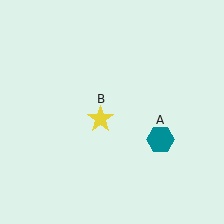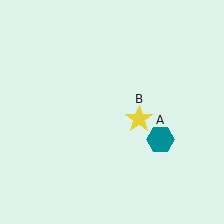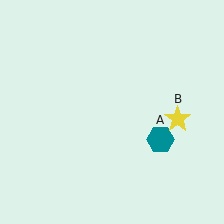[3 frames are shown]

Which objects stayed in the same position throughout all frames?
Teal hexagon (object A) remained stationary.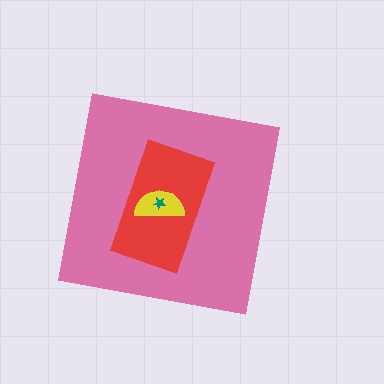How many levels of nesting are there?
4.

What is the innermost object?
The teal star.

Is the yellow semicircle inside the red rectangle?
Yes.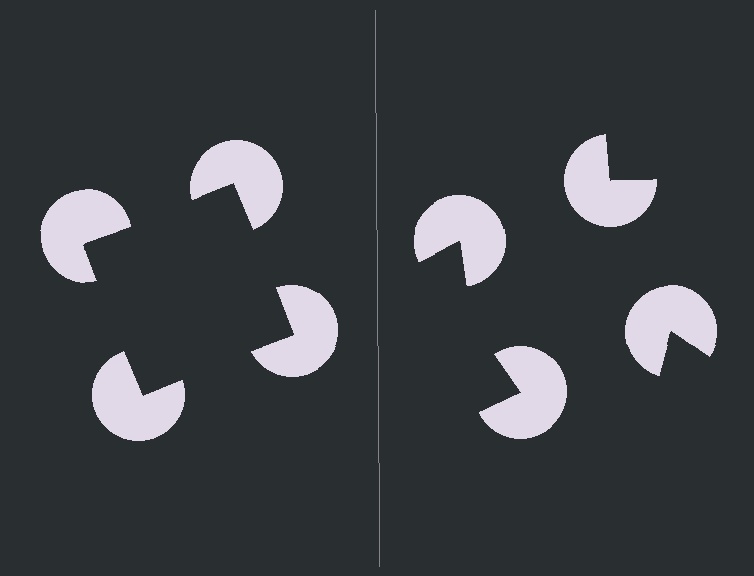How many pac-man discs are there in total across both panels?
8 — 4 on each side.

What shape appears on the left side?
An illusory square.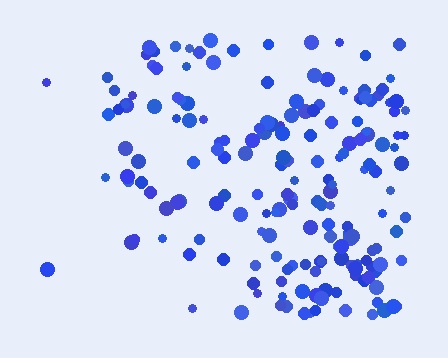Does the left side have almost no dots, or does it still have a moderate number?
Still a moderate number, just noticeably fewer than the right.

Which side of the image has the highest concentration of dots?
The right.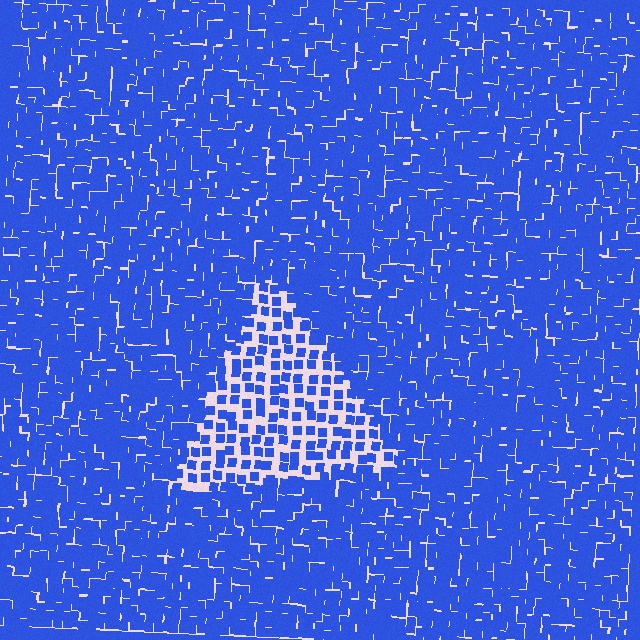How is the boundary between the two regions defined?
The boundary is defined by a change in element density (approximately 2.3x ratio). All elements are the same color, size, and shape.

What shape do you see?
I see a triangle.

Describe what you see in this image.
The image contains small blue elements arranged at two different densities. A triangle-shaped region is visible where the elements are less densely packed than the surrounding area.